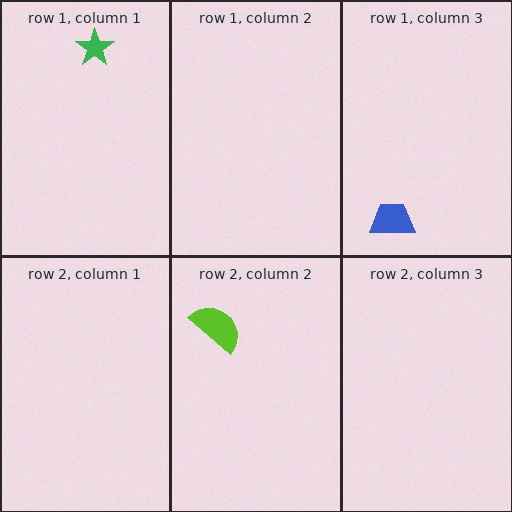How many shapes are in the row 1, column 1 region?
1.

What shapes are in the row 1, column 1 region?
The green star.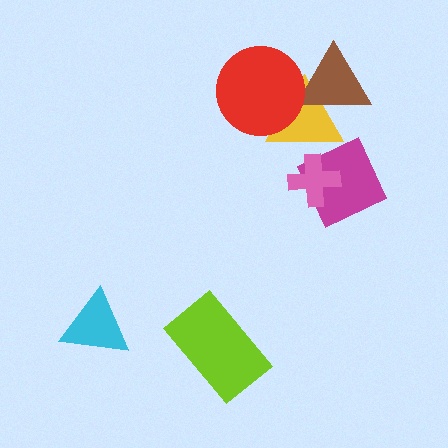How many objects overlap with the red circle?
2 objects overlap with the red circle.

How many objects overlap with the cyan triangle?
0 objects overlap with the cyan triangle.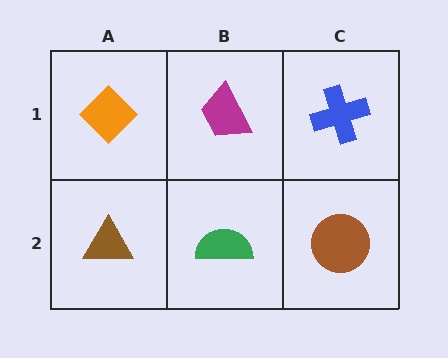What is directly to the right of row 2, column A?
A green semicircle.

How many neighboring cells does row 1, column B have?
3.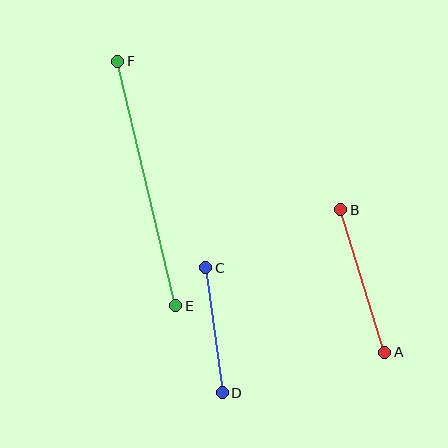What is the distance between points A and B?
The distance is approximately 149 pixels.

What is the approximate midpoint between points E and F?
The midpoint is at approximately (147, 184) pixels.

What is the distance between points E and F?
The distance is approximately 251 pixels.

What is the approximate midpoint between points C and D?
The midpoint is at approximately (214, 330) pixels.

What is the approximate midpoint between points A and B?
The midpoint is at approximately (363, 281) pixels.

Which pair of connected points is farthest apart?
Points E and F are farthest apart.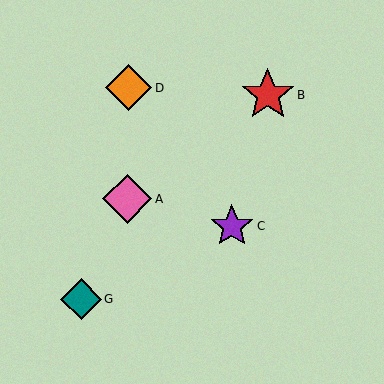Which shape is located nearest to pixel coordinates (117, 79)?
The orange diamond (labeled D) at (129, 88) is nearest to that location.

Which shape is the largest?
The red star (labeled B) is the largest.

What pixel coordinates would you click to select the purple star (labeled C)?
Click at (232, 226) to select the purple star C.